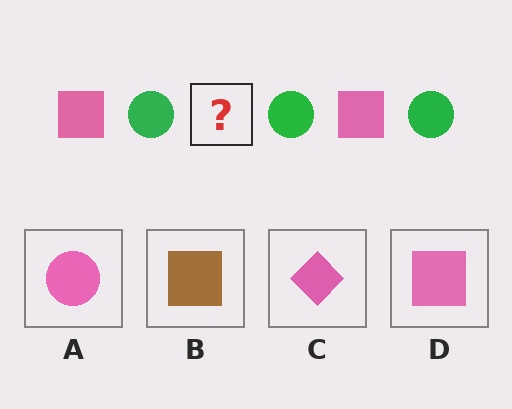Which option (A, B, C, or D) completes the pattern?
D.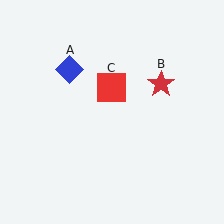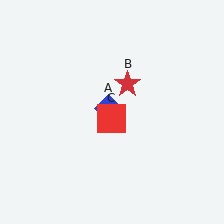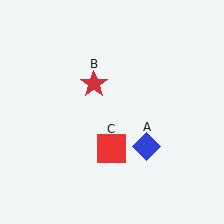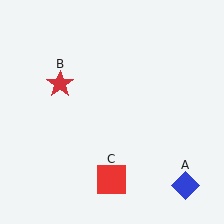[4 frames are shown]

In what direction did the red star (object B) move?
The red star (object B) moved left.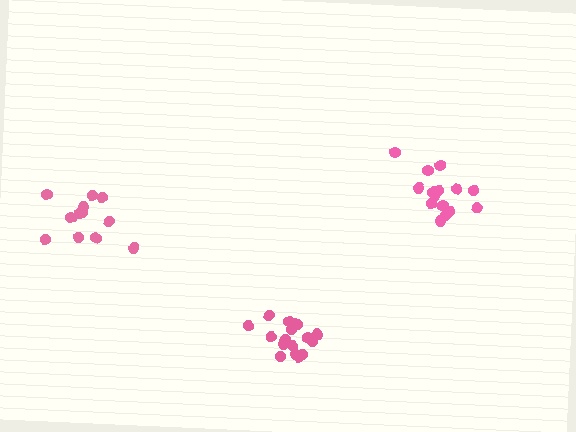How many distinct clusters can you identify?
There are 3 distinct clusters.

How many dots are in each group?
Group 1: 16 dots, Group 2: 17 dots, Group 3: 12 dots (45 total).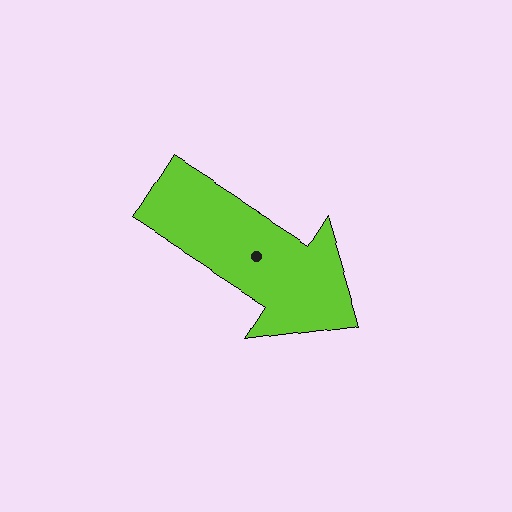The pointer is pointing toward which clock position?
Roughly 4 o'clock.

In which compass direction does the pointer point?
Southeast.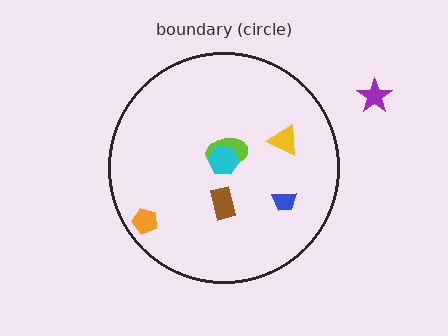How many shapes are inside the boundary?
6 inside, 1 outside.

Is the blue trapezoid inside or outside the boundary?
Inside.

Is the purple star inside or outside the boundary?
Outside.